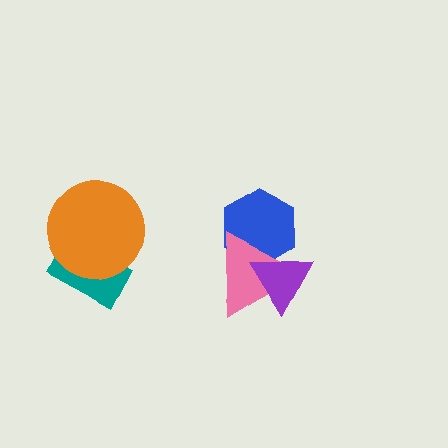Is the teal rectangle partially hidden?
Yes, it is partially covered by another shape.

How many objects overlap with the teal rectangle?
1 object overlaps with the teal rectangle.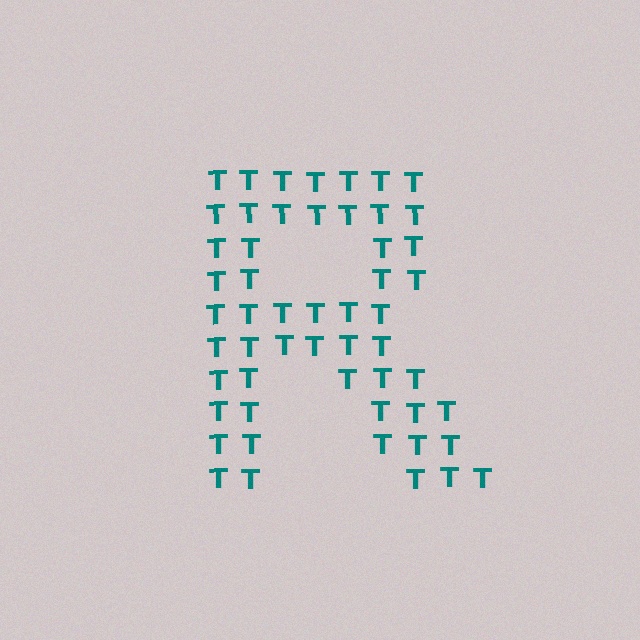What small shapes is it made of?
It is made of small letter T's.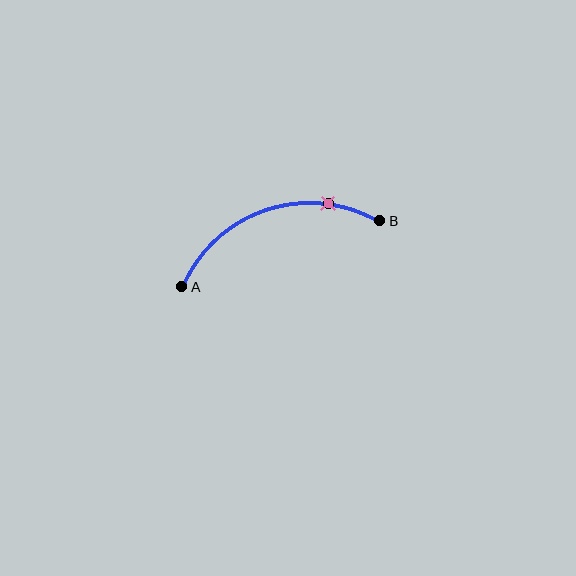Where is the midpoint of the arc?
The arc midpoint is the point on the curve farthest from the straight line joining A and B. It sits above that line.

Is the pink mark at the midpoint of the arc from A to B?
No. The pink mark lies on the arc but is closer to endpoint B. The arc midpoint would be at the point on the curve equidistant along the arc from both A and B.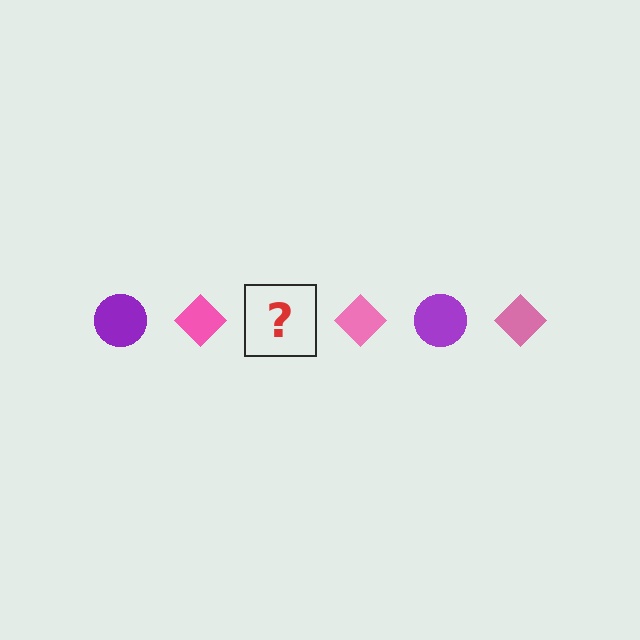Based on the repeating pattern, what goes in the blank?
The blank should be a purple circle.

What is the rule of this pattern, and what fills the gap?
The rule is that the pattern alternates between purple circle and pink diamond. The gap should be filled with a purple circle.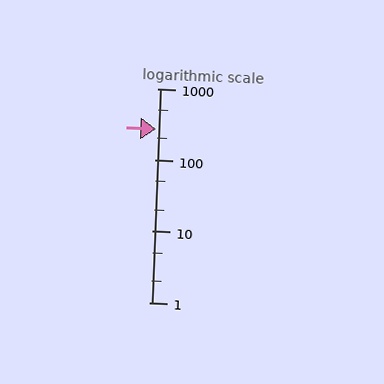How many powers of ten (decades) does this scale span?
The scale spans 3 decades, from 1 to 1000.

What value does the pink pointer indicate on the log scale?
The pointer indicates approximately 270.